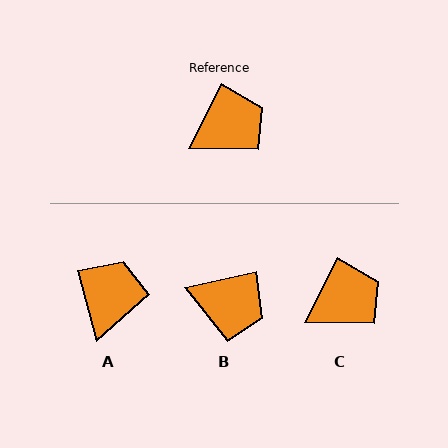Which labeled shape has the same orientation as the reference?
C.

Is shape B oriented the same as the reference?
No, it is off by about 50 degrees.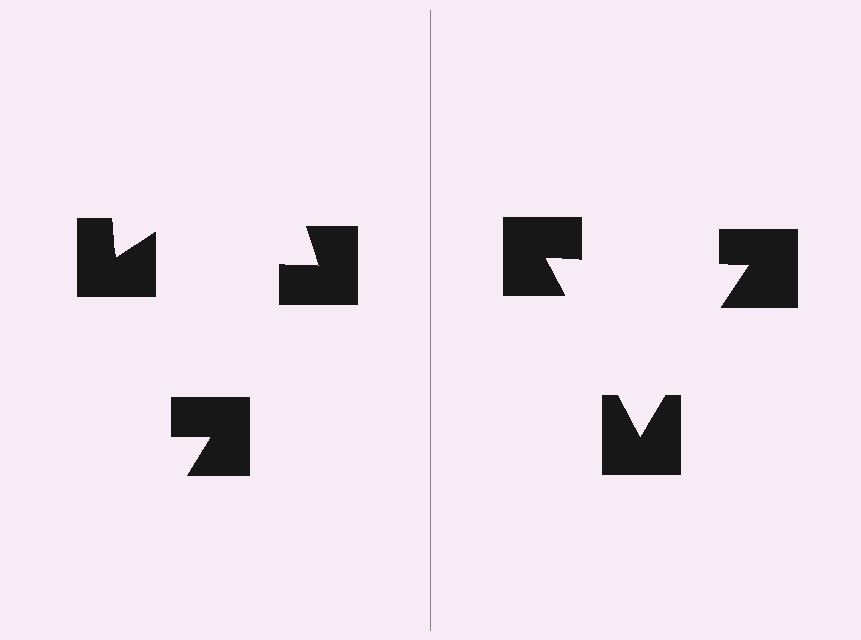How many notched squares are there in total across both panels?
6 — 3 on each side.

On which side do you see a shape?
An illusory triangle appears on the right side. On the left side the wedge cuts are rotated, so no coherent shape forms.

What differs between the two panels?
The notched squares are positioned identically on both sides; only the wedge orientations differ. On the right they align to a triangle; on the left they are misaligned.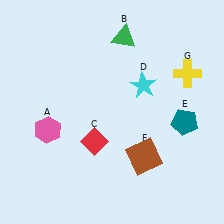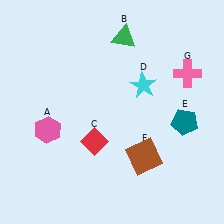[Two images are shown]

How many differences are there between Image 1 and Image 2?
There is 1 difference between the two images.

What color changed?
The cross (G) changed from yellow in Image 1 to pink in Image 2.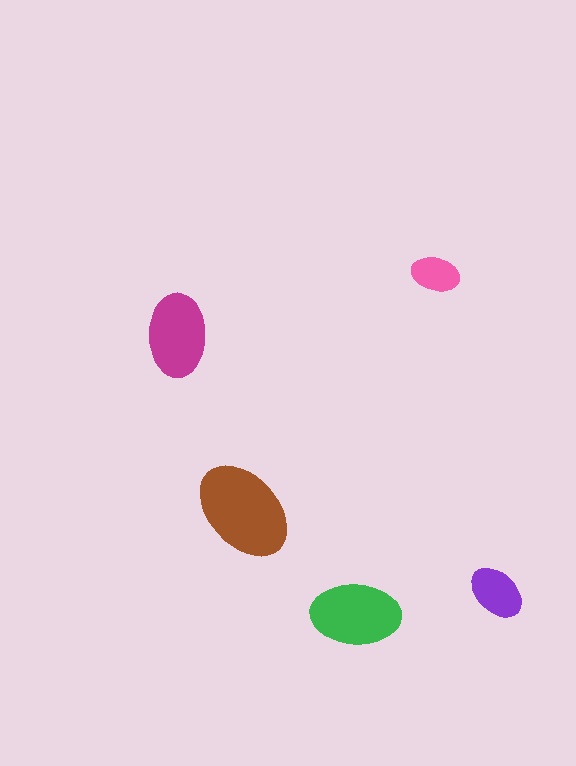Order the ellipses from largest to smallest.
the brown one, the green one, the magenta one, the purple one, the pink one.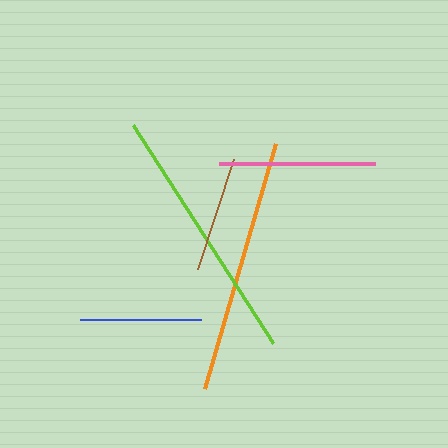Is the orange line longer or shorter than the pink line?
The orange line is longer than the pink line.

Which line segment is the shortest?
The brown line is the shortest at approximately 116 pixels.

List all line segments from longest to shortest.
From longest to shortest: lime, orange, pink, blue, brown.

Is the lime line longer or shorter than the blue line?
The lime line is longer than the blue line.